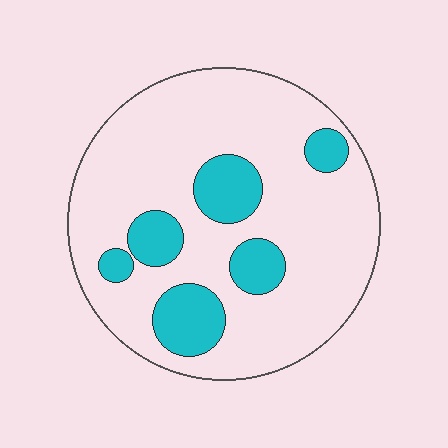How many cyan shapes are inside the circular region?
6.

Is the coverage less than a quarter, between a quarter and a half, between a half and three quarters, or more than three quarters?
Less than a quarter.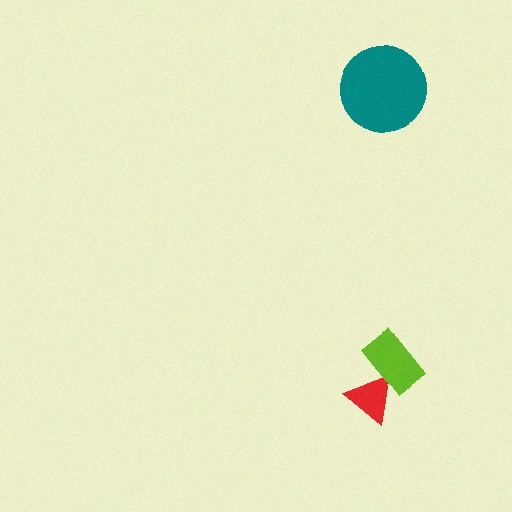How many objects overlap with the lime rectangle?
1 object overlaps with the lime rectangle.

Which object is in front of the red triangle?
The lime rectangle is in front of the red triangle.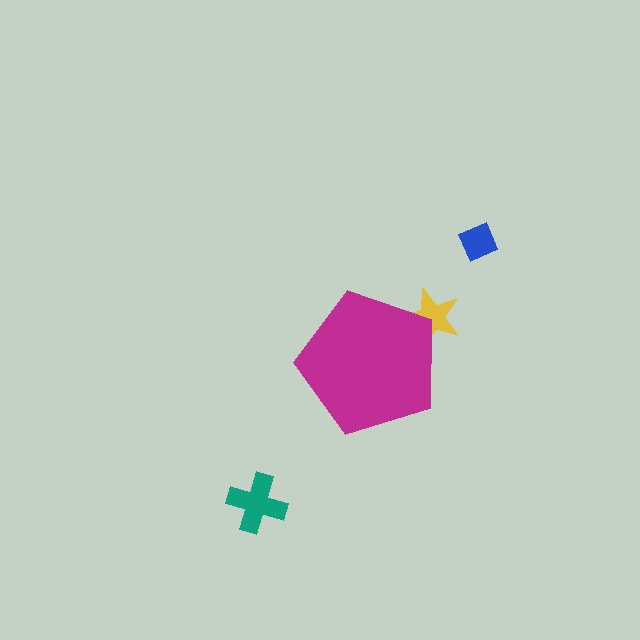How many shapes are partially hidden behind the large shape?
1 shape is partially hidden.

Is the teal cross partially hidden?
No, the teal cross is fully visible.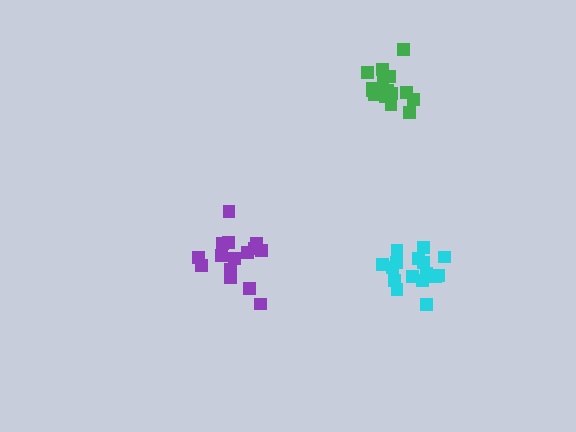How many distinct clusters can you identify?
There are 3 distinct clusters.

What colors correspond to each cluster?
The clusters are colored: purple, green, cyan.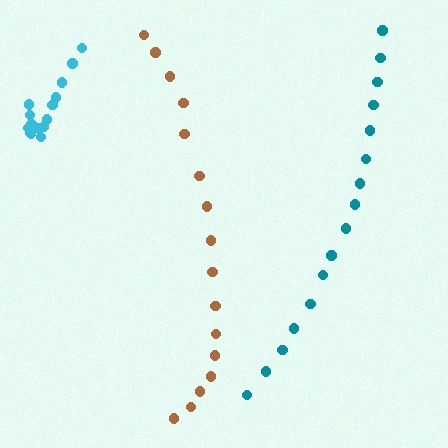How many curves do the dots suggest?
There are 3 distinct paths.